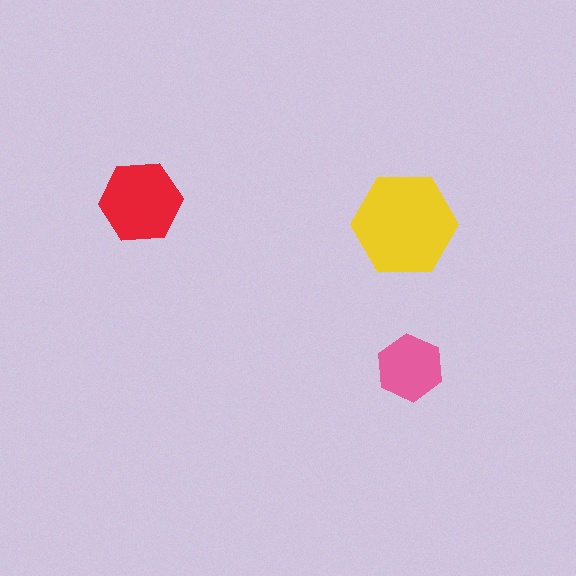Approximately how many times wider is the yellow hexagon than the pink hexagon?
About 1.5 times wider.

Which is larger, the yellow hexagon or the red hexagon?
The yellow one.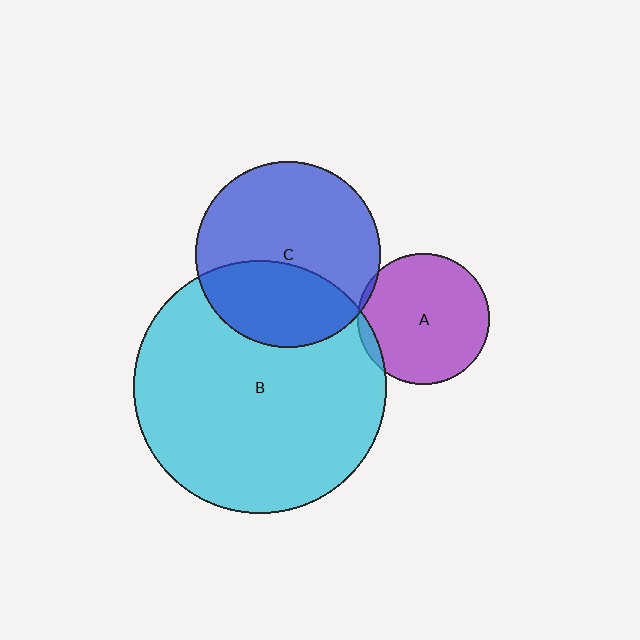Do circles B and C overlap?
Yes.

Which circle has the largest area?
Circle B (cyan).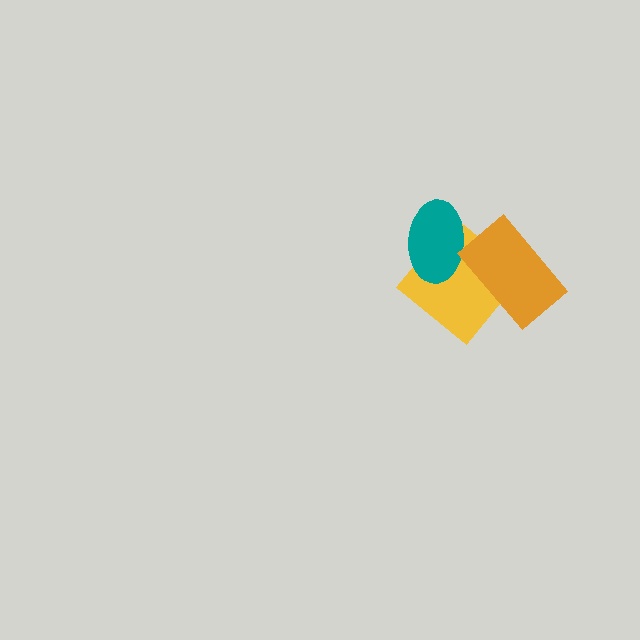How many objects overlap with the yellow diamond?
2 objects overlap with the yellow diamond.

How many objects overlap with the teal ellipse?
2 objects overlap with the teal ellipse.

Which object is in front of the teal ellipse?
The orange rectangle is in front of the teal ellipse.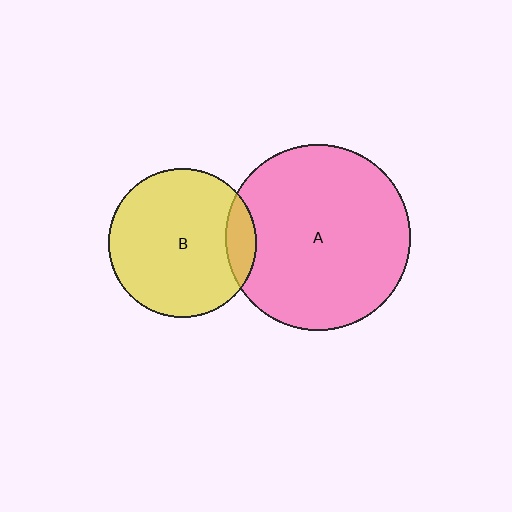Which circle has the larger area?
Circle A (pink).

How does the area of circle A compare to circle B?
Approximately 1.6 times.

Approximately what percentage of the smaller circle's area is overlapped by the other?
Approximately 10%.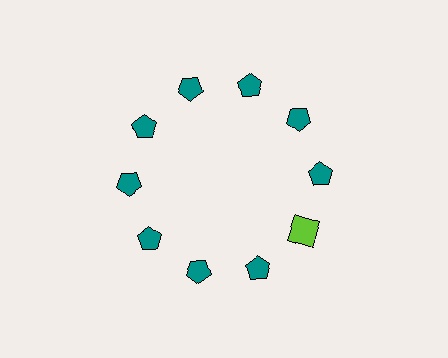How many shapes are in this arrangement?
There are 10 shapes arranged in a ring pattern.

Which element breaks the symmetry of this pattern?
The lime square at roughly the 4 o'clock position breaks the symmetry. All other shapes are teal pentagons.